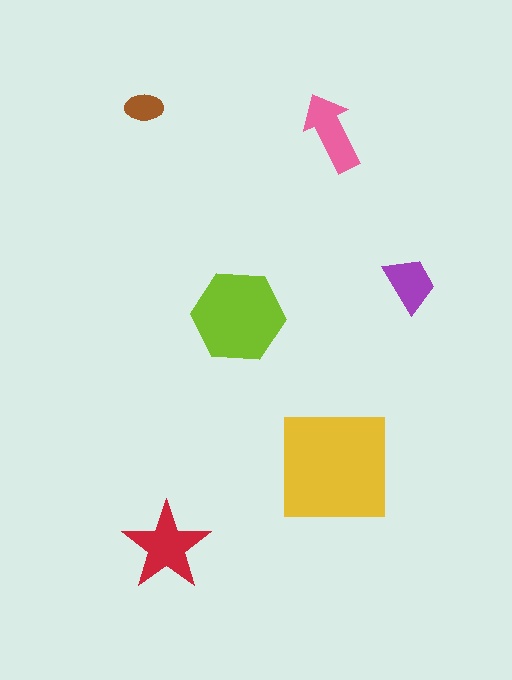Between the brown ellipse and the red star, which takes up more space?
The red star.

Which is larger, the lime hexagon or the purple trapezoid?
The lime hexagon.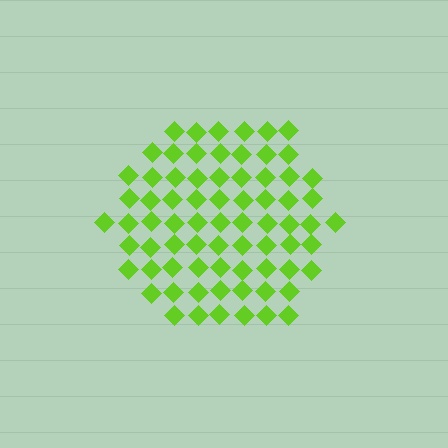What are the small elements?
The small elements are diamonds.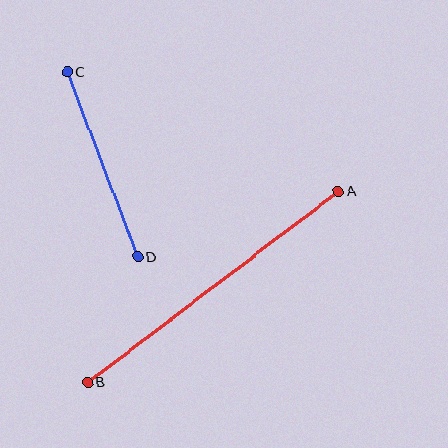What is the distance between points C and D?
The distance is approximately 198 pixels.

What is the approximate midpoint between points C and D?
The midpoint is at approximately (102, 165) pixels.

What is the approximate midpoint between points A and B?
The midpoint is at approximately (213, 287) pixels.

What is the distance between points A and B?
The distance is approximately 315 pixels.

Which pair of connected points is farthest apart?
Points A and B are farthest apart.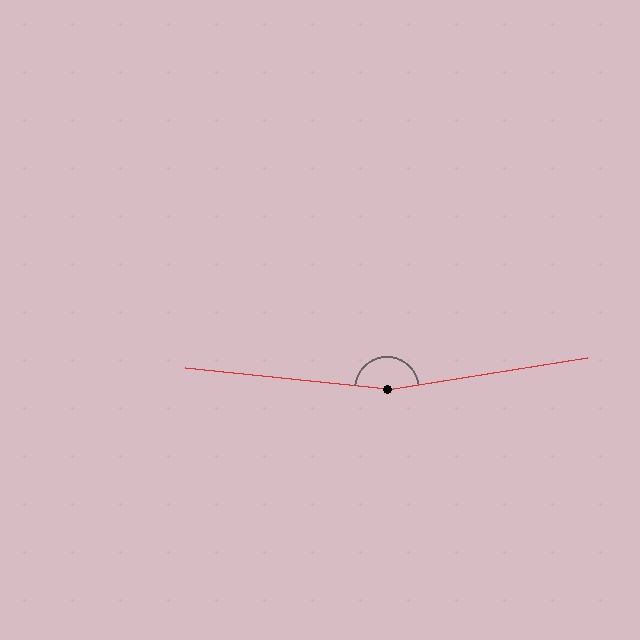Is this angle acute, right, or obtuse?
It is obtuse.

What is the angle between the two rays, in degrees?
Approximately 165 degrees.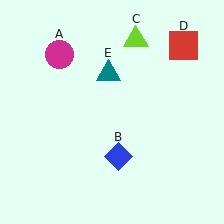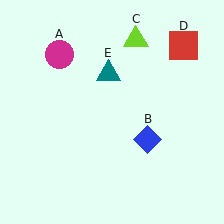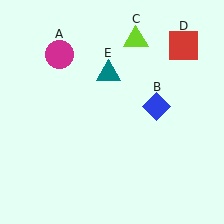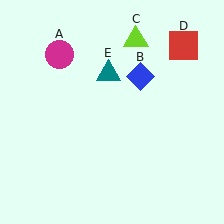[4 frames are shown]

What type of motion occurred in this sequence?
The blue diamond (object B) rotated counterclockwise around the center of the scene.